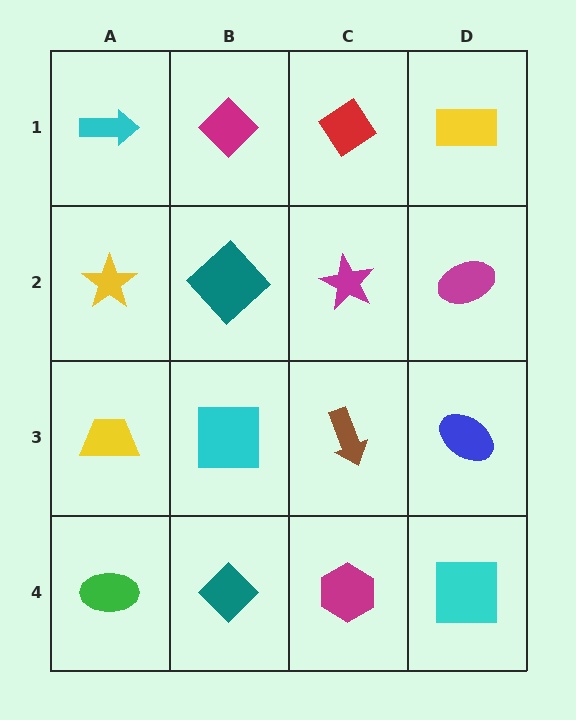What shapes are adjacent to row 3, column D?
A magenta ellipse (row 2, column D), a cyan square (row 4, column D), a brown arrow (row 3, column C).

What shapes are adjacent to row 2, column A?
A cyan arrow (row 1, column A), a yellow trapezoid (row 3, column A), a teal diamond (row 2, column B).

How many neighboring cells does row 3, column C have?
4.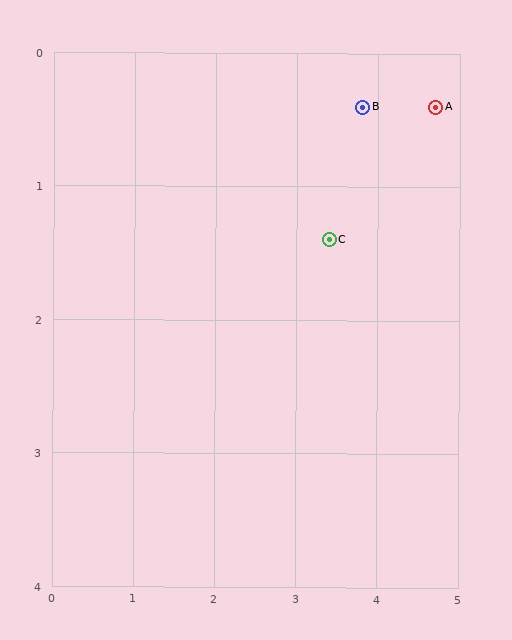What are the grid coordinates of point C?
Point C is at approximately (3.4, 1.4).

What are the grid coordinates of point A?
Point A is at approximately (4.7, 0.4).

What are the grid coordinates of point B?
Point B is at approximately (3.8, 0.4).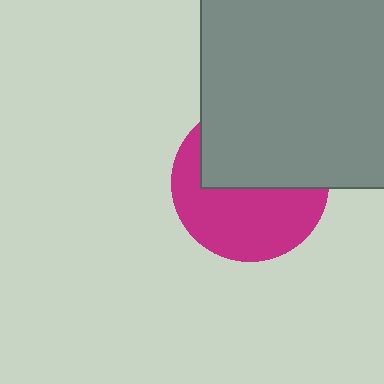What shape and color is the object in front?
The object in front is a gray square.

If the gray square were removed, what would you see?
You would see the complete magenta circle.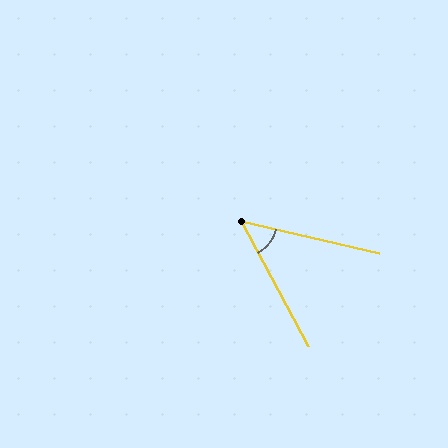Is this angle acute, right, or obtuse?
It is acute.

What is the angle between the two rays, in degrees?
Approximately 49 degrees.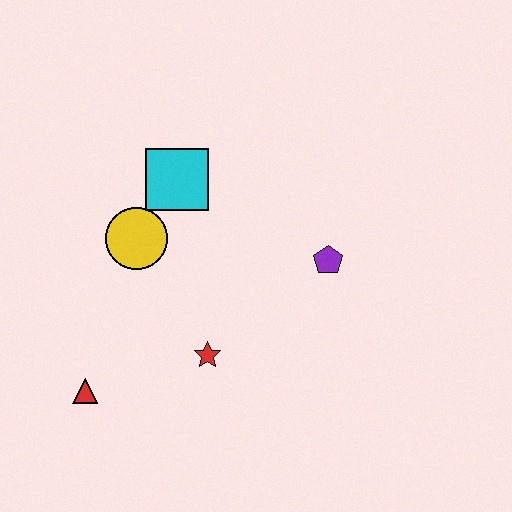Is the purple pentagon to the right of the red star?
Yes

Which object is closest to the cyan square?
The yellow circle is closest to the cyan square.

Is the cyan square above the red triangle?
Yes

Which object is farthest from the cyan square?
The red triangle is farthest from the cyan square.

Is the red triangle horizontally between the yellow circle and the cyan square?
No